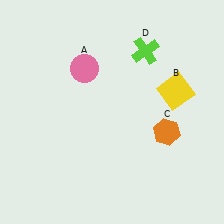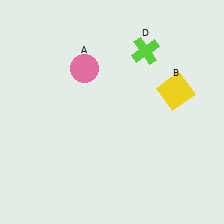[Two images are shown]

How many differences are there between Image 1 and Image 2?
There is 1 difference between the two images.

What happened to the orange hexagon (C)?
The orange hexagon (C) was removed in Image 2. It was in the bottom-right area of Image 1.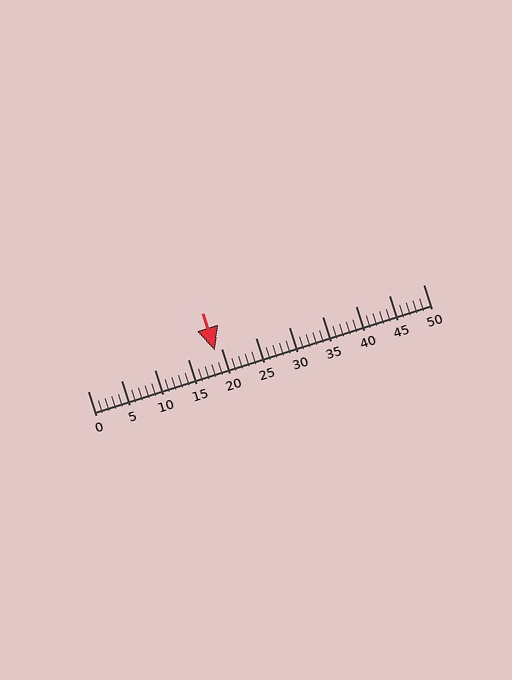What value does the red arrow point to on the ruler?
The red arrow points to approximately 19.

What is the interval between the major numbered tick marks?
The major tick marks are spaced 5 units apart.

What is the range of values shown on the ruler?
The ruler shows values from 0 to 50.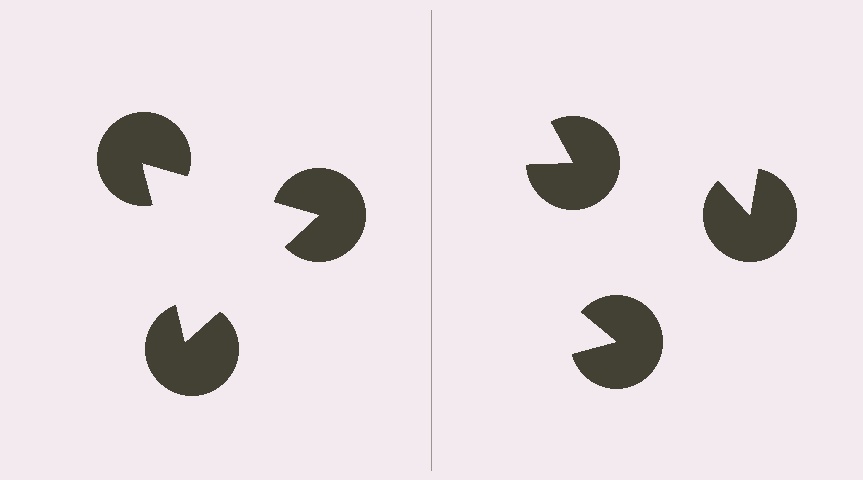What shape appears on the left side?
An illusory triangle.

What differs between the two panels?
The pac-man discs are positioned identically on both sides; only the wedge orientations differ. On the left they align to a triangle; on the right they are misaligned.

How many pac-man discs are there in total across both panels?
6 — 3 on each side.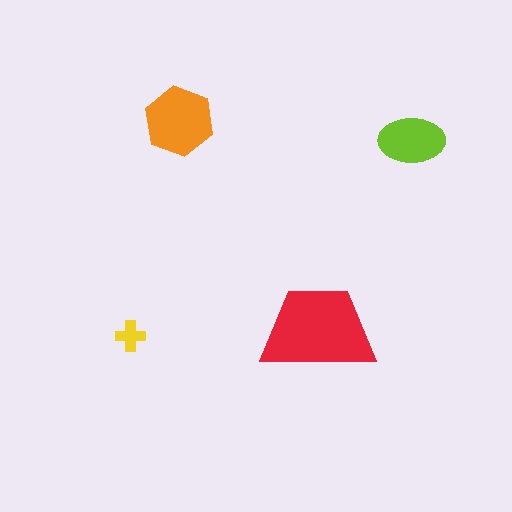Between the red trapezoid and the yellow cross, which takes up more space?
The red trapezoid.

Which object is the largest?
The red trapezoid.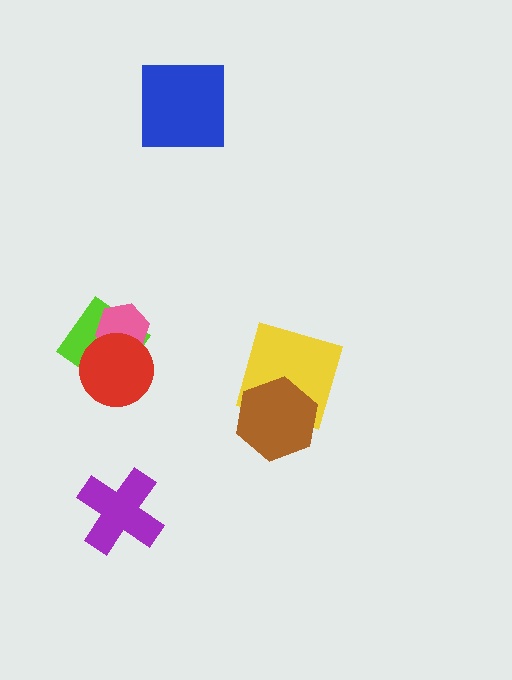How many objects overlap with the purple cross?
0 objects overlap with the purple cross.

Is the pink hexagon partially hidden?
Yes, it is partially covered by another shape.